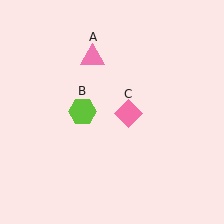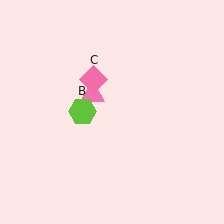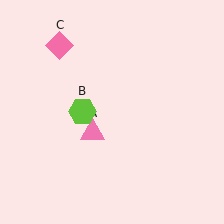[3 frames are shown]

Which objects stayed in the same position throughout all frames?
Lime hexagon (object B) remained stationary.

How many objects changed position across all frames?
2 objects changed position: pink triangle (object A), pink diamond (object C).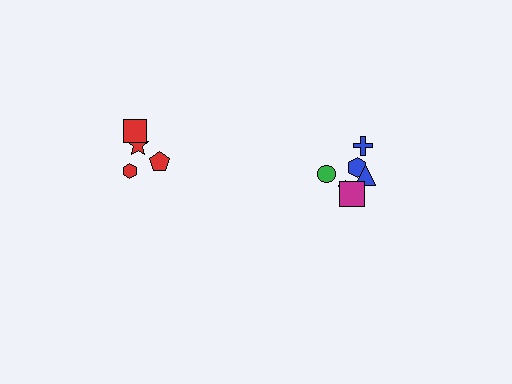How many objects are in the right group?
There are 6 objects.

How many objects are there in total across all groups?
There are 10 objects.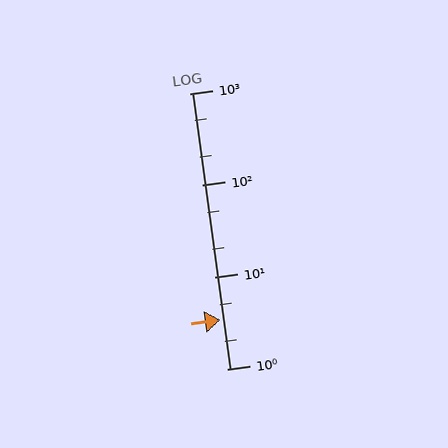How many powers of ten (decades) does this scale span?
The scale spans 3 decades, from 1 to 1000.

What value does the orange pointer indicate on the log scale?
The pointer indicates approximately 3.4.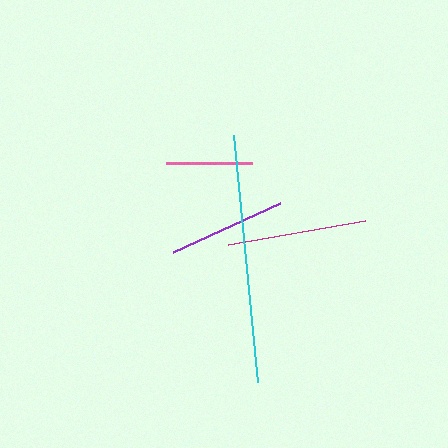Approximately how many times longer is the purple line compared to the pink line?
The purple line is approximately 1.4 times the length of the pink line.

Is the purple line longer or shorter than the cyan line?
The cyan line is longer than the purple line.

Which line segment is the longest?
The cyan line is the longest at approximately 249 pixels.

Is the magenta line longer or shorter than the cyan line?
The cyan line is longer than the magenta line.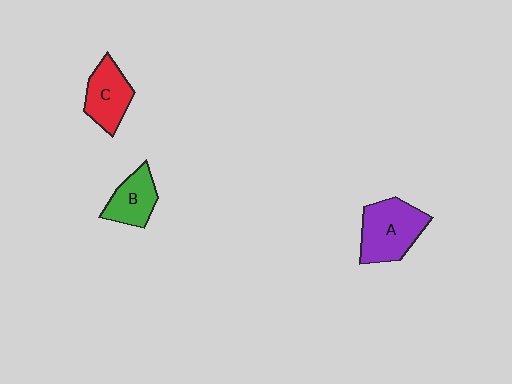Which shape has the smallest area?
Shape B (green).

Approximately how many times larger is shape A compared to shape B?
Approximately 1.5 times.